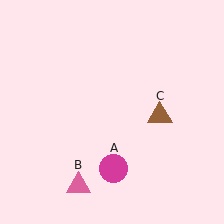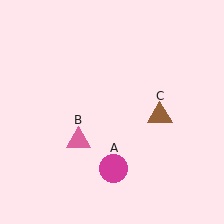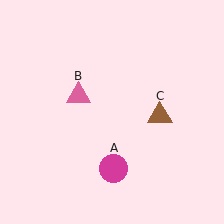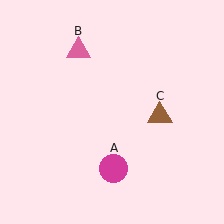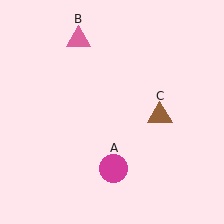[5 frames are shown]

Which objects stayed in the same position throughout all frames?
Magenta circle (object A) and brown triangle (object C) remained stationary.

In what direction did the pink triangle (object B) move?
The pink triangle (object B) moved up.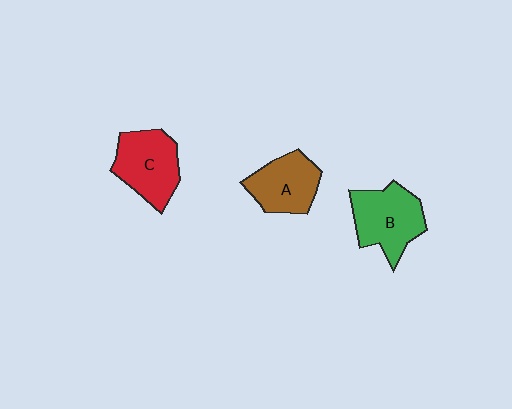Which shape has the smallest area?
Shape A (brown).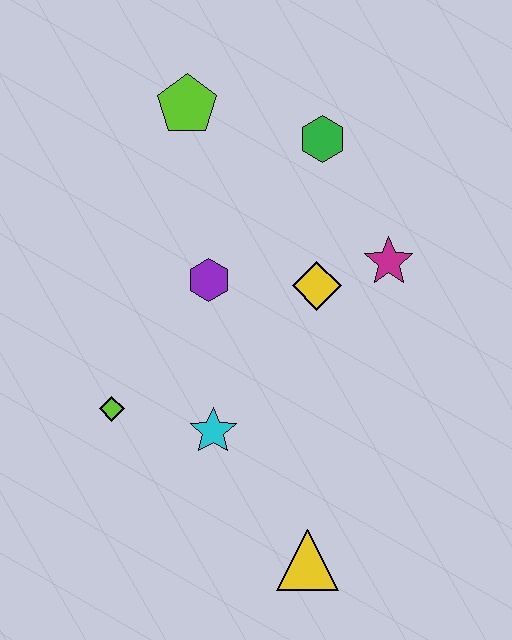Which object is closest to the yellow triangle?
The cyan star is closest to the yellow triangle.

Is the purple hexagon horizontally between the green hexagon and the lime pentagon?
Yes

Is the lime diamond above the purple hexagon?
No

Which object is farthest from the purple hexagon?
The yellow triangle is farthest from the purple hexagon.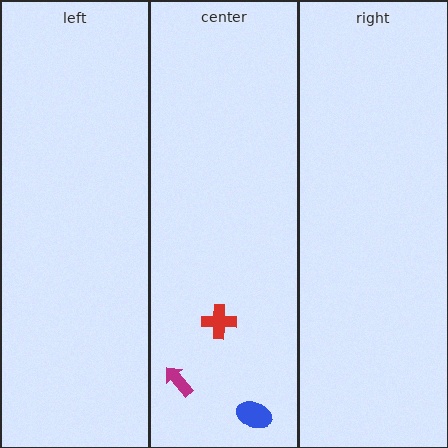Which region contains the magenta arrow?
The center region.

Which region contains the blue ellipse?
The center region.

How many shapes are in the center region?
3.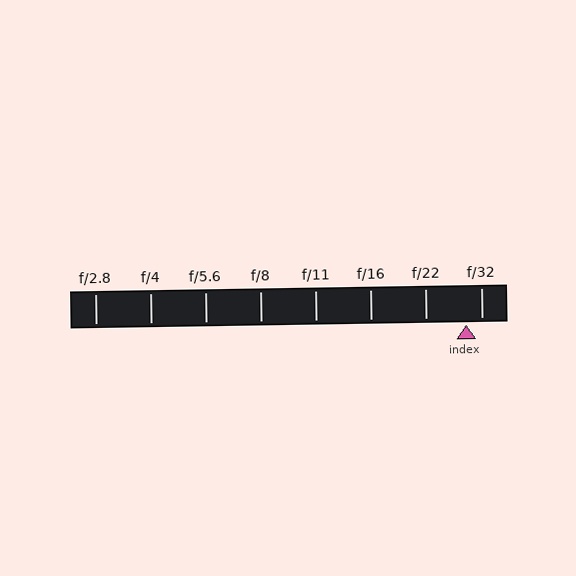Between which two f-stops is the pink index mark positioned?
The index mark is between f/22 and f/32.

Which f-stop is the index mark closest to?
The index mark is closest to f/32.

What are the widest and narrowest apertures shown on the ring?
The widest aperture shown is f/2.8 and the narrowest is f/32.